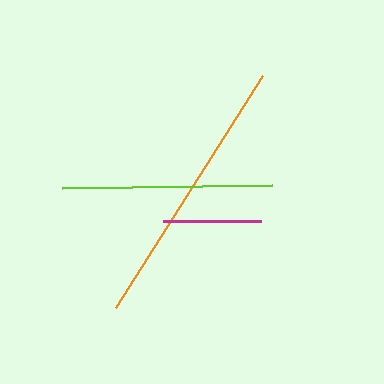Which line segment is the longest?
The orange line is the longest at approximately 274 pixels.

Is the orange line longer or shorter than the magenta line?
The orange line is longer than the magenta line.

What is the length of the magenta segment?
The magenta segment is approximately 97 pixels long.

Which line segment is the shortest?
The magenta line is the shortest at approximately 97 pixels.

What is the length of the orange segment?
The orange segment is approximately 274 pixels long.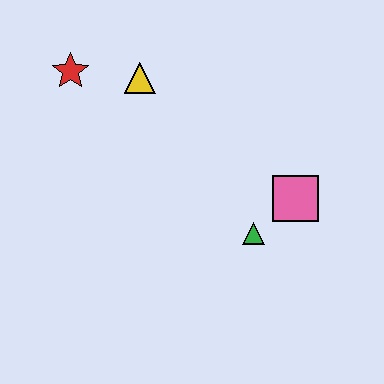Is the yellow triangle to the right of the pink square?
No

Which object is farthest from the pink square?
The red star is farthest from the pink square.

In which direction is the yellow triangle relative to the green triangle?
The yellow triangle is above the green triangle.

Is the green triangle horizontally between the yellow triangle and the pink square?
Yes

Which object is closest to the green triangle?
The pink square is closest to the green triangle.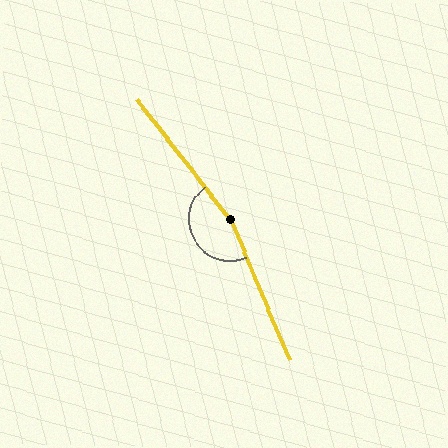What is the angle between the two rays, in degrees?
Approximately 165 degrees.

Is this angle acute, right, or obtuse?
It is obtuse.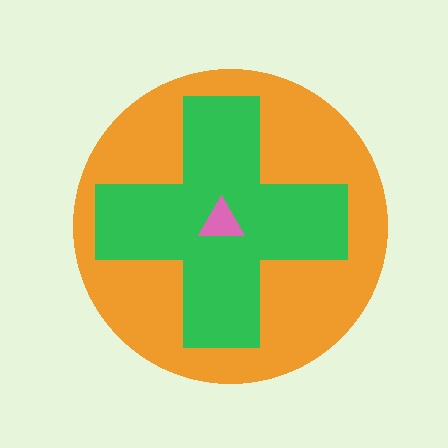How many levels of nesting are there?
3.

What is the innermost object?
The pink triangle.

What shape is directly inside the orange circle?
The green cross.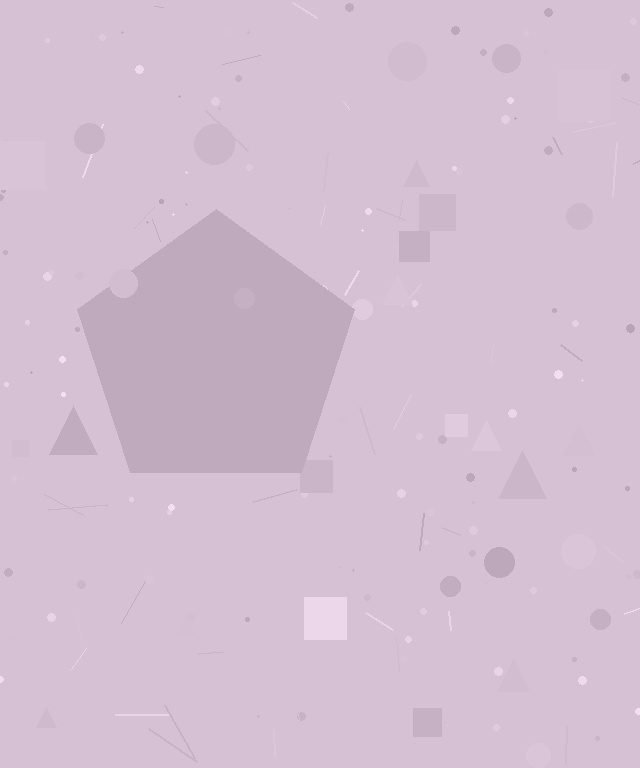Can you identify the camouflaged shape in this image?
The camouflaged shape is a pentagon.